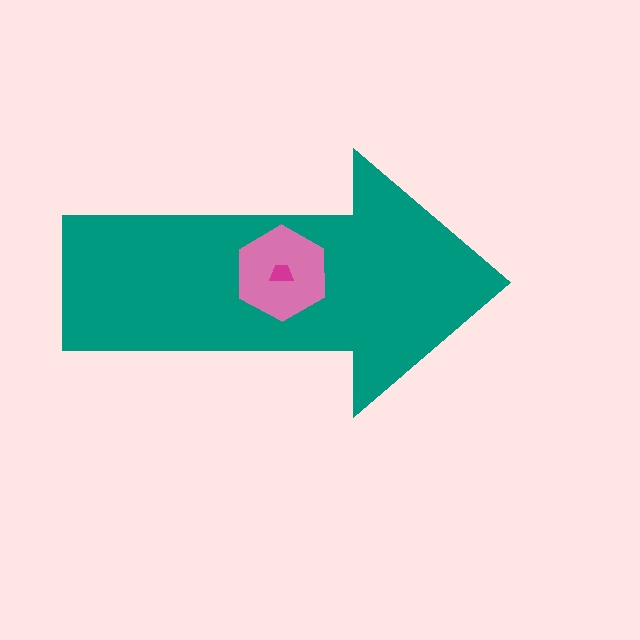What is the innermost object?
The magenta trapezoid.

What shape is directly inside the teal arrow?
The pink hexagon.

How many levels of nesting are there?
3.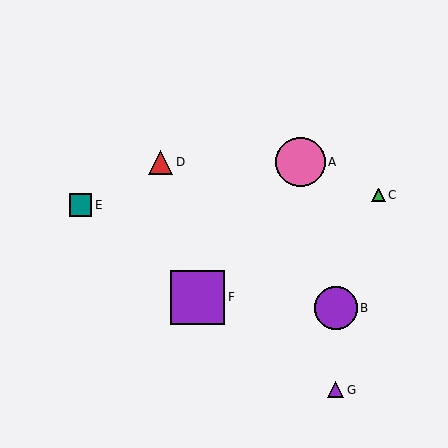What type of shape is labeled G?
Shape G is a purple triangle.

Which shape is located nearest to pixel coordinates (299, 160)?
The pink circle (labeled A) at (301, 162) is nearest to that location.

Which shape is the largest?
The purple square (labeled F) is the largest.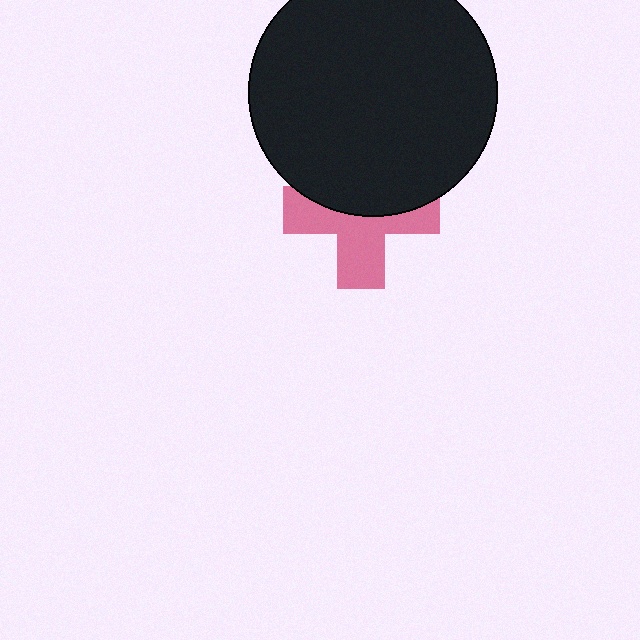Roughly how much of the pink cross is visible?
About half of it is visible (roughly 52%).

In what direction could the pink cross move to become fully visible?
The pink cross could move down. That would shift it out from behind the black circle entirely.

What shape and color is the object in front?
The object in front is a black circle.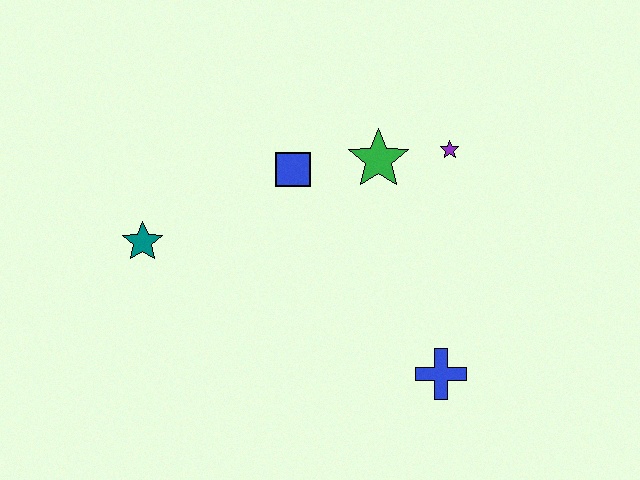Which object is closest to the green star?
The purple star is closest to the green star.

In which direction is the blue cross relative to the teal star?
The blue cross is to the right of the teal star.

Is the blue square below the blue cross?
No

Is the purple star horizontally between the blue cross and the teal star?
No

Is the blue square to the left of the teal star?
No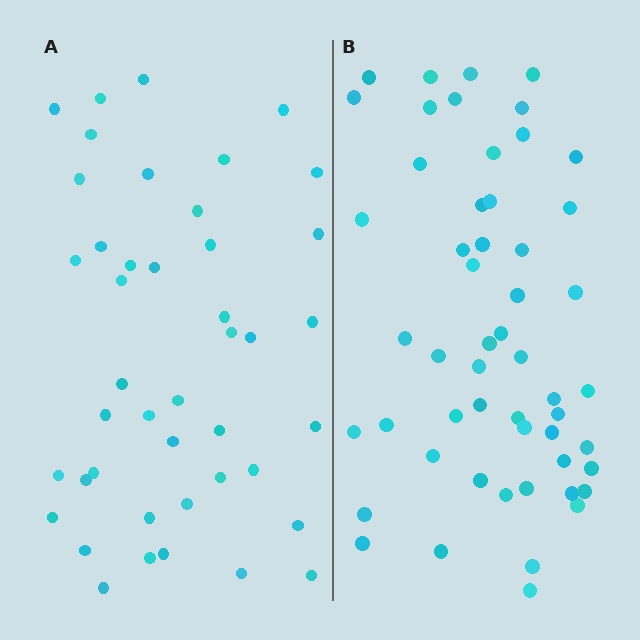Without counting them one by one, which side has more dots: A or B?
Region B (the right region) has more dots.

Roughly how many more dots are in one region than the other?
Region B has roughly 10 or so more dots than region A.